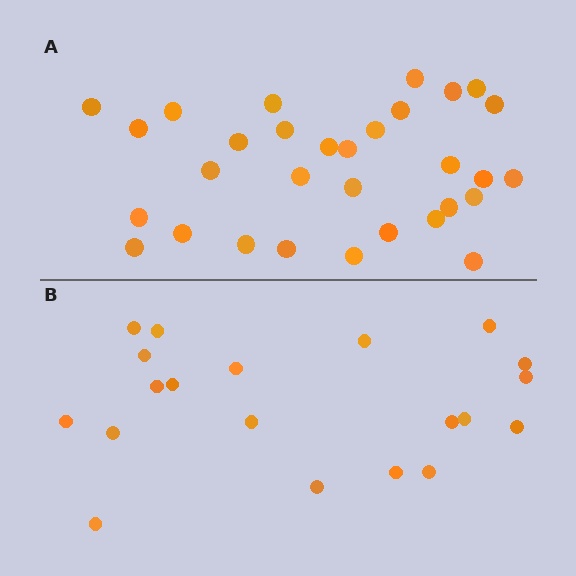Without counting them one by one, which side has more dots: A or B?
Region A (the top region) has more dots.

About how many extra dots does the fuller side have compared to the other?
Region A has roughly 12 or so more dots than region B.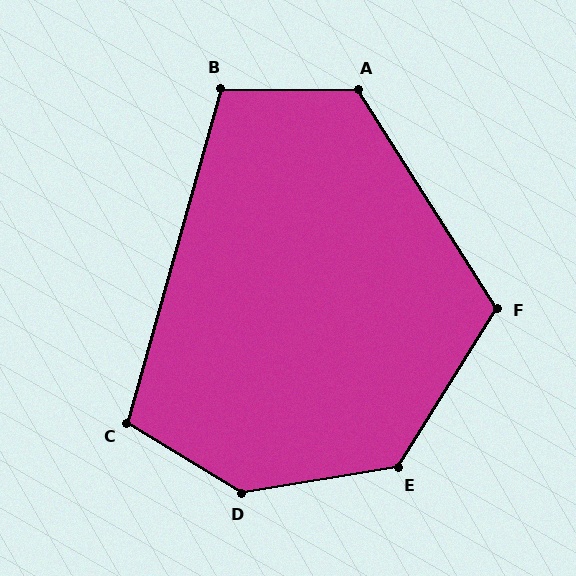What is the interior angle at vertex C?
Approximately 106 degrees (obtuse).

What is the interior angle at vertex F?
Approximately 116 degrees (obtuse).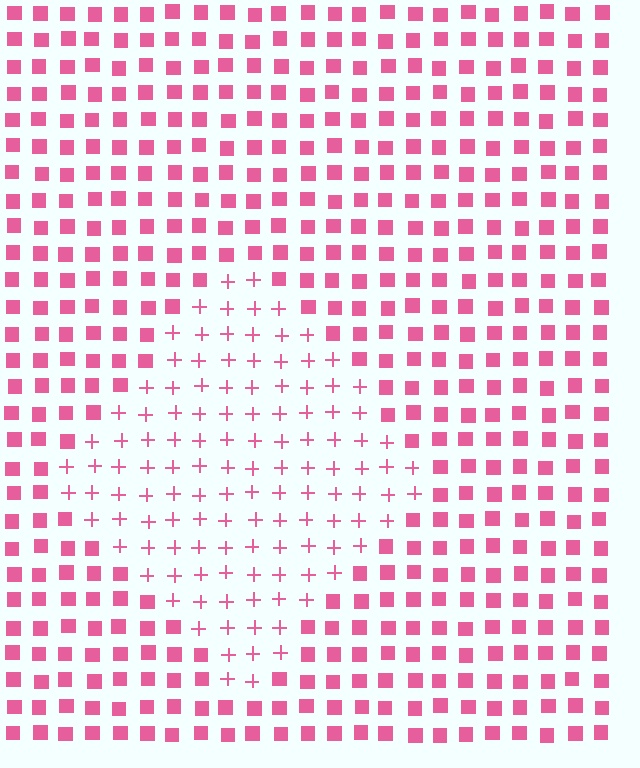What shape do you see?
I see a diamond.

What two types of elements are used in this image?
The image uses plus signs inside the diamond region and squares outside it.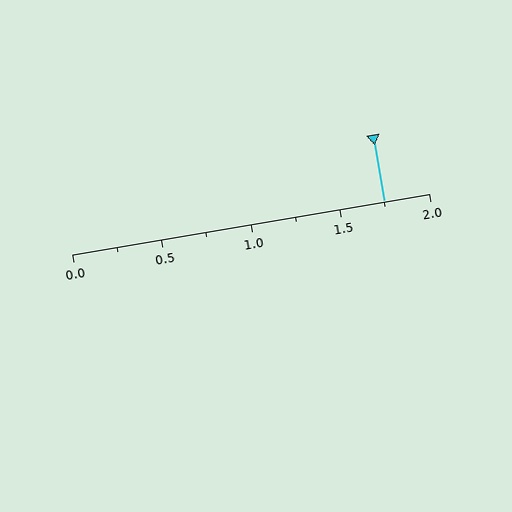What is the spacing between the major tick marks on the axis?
The major ticks are spaced 0.5 apart.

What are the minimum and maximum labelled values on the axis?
The axis runs from 0.0 to 2.0.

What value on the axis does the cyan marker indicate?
The marker indicates approximately 1.75.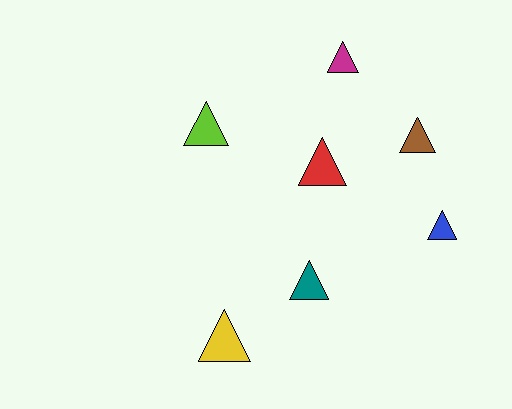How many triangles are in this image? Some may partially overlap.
There are 7 triangles.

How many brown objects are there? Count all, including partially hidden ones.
There is 1 brown object.